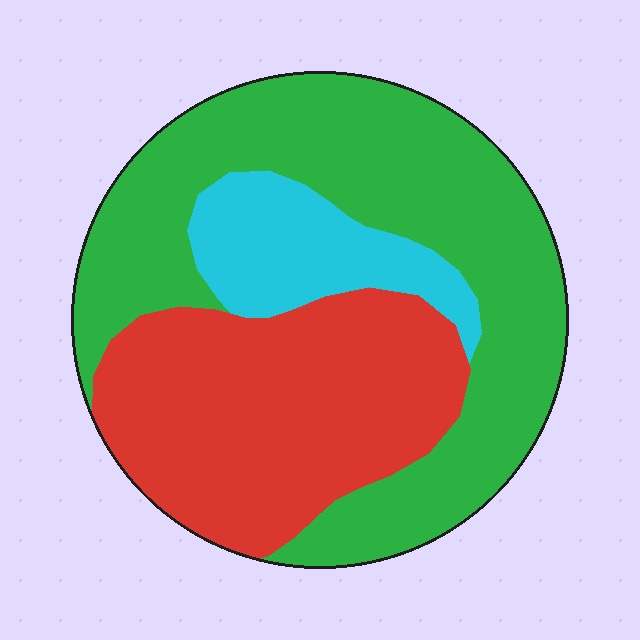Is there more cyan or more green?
Green.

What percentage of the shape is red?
Red takes up about three eighths (3/8) of the shape.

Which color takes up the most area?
Green, at roughly 50%.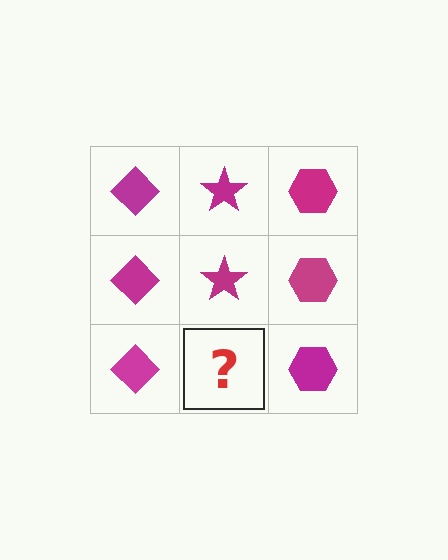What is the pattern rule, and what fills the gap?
The rule is that each column has a consistent shape. The gap should be filled with a magenta star.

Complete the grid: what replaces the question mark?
The question mark should be replaced with a magenta star.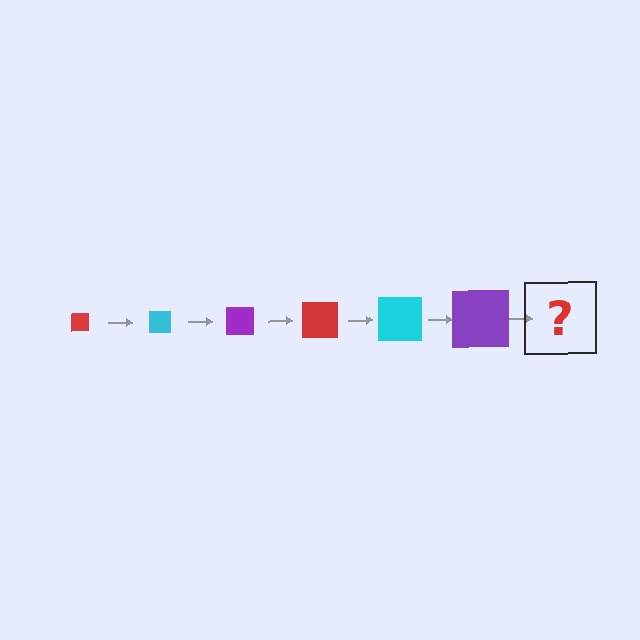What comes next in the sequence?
The next element should be a red square, larger than the previous one.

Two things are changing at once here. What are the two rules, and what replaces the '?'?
The two rules are that the square grows larger each step and the color cycles through red, cyan, and purple. The '?' should be a red square, larger than the previous one.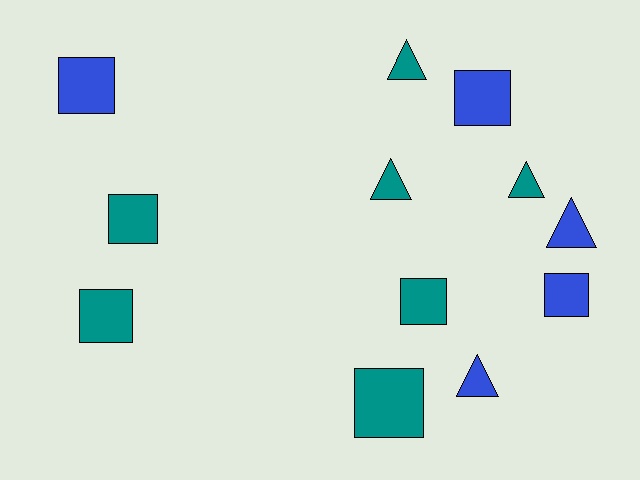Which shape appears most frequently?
Square, with 7 objects.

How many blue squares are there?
There are 3 blue squares.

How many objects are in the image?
There are 12 objects.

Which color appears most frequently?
Teal, with 7 objects.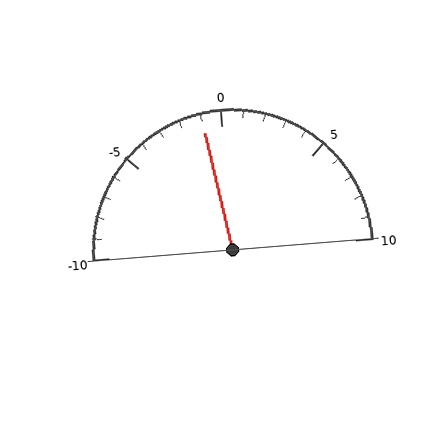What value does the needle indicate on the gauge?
The needle indicates approximately -1.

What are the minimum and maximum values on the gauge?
The gauge ranges from -10 to 10.